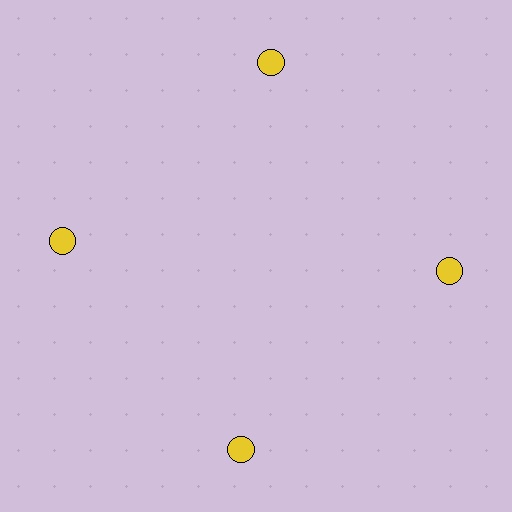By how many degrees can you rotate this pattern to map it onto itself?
The pattern maps onto itself every 90 degrees of rotation.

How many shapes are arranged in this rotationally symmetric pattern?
There are 4 shapes, arranged in 4 groups of 1.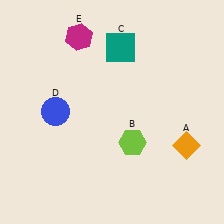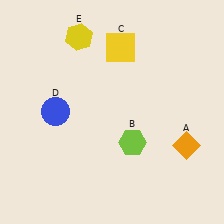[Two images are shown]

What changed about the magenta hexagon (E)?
In Image 1, E is magenta. In Image 2, it changed to yellow.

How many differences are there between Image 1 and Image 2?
There are 2 differences between the two images.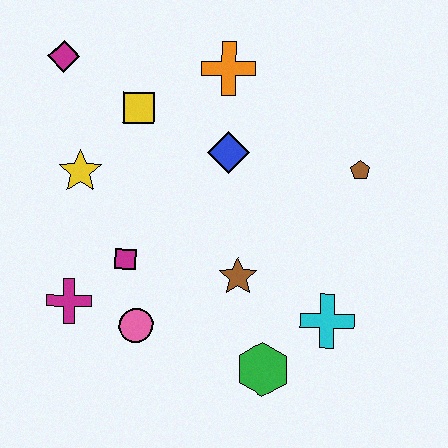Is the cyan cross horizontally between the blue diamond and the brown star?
No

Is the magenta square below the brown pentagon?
Yes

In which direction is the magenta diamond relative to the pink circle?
The magenta diamond is above the pink circle.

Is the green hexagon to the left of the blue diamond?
No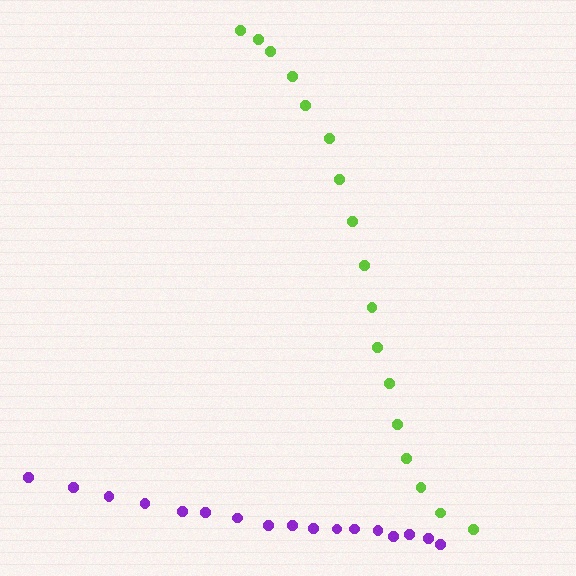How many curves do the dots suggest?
There are 2 distinct paths.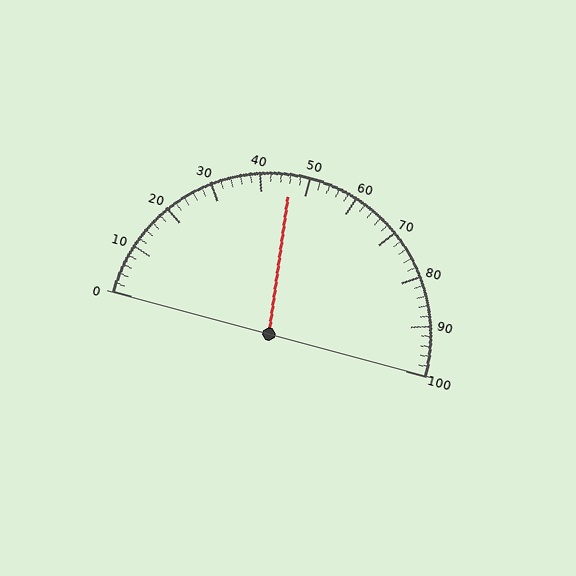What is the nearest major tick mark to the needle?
The nearest major tick mark is 50.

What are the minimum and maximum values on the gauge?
The gauge ranges from 0 to 100.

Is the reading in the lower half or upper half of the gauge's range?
The reading is in the lower half of the range (0 to 100).